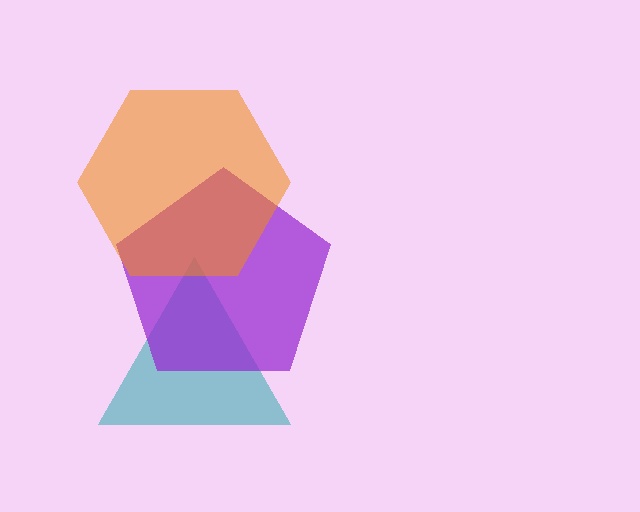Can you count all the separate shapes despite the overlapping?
Yes, there are 3 separate shapes.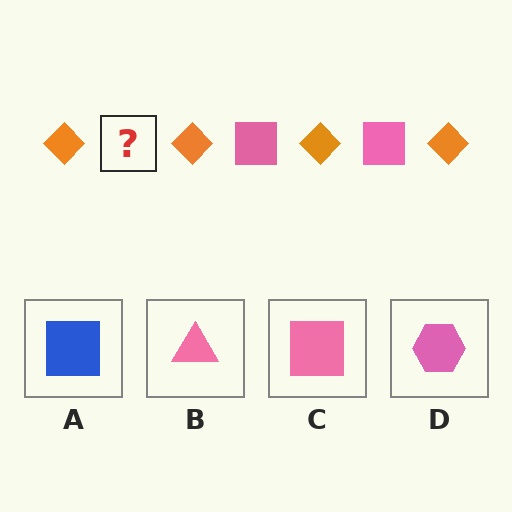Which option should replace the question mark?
Option C.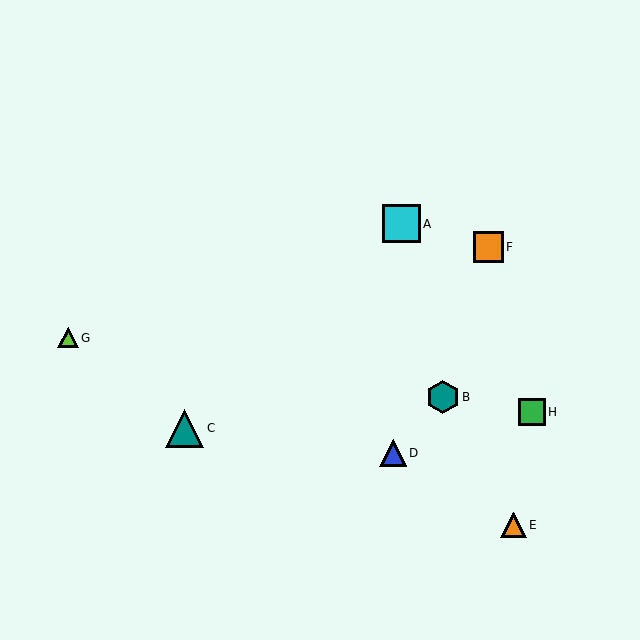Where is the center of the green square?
The center of the green square is at (532, 412).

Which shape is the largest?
The teal triangle (labeled C) is the largest.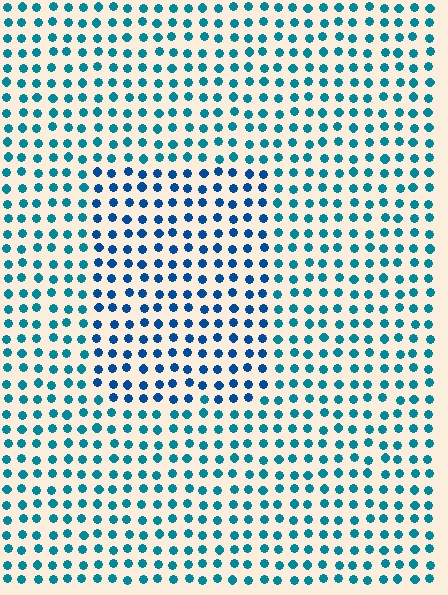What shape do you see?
I see a rectangle.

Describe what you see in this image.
The image is filled with small teal elements in a uniform arrangement. A rectangle-shaped region is visible where the elements are tinted to a slightly different hue, forming a subtle color boundary.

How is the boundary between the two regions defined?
The boundary is defined purely by a slight shift in hue (about 25 degrees). Spacing, size, and orientation are identical on both sides.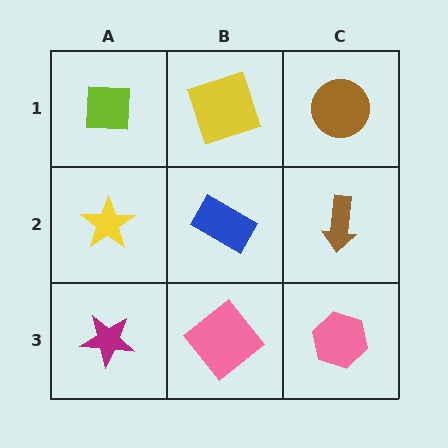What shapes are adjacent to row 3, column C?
A brown arrow (row 2, column C), a pink diamond (row 3, column B).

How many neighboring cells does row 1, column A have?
2.